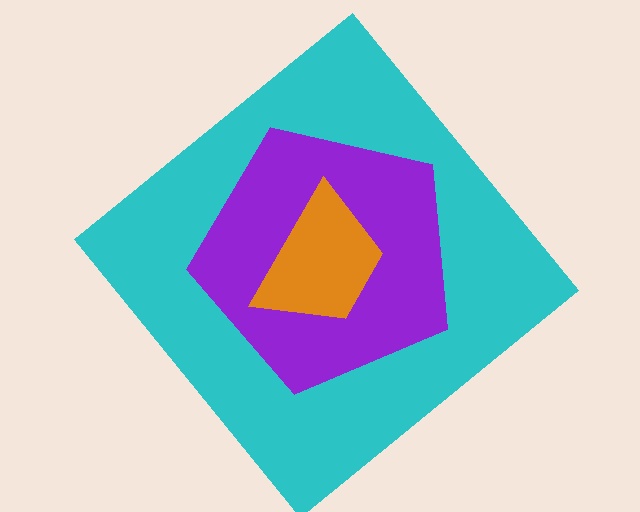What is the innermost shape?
The orange trapezoid.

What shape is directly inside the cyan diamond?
The purple pentagon.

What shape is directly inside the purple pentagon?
The orange trapezoid.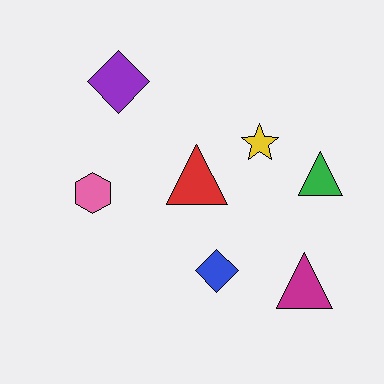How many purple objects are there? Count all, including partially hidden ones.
There is 1 purple object.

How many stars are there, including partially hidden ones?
There is 1 star.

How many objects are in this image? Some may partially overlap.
There are 7 objects.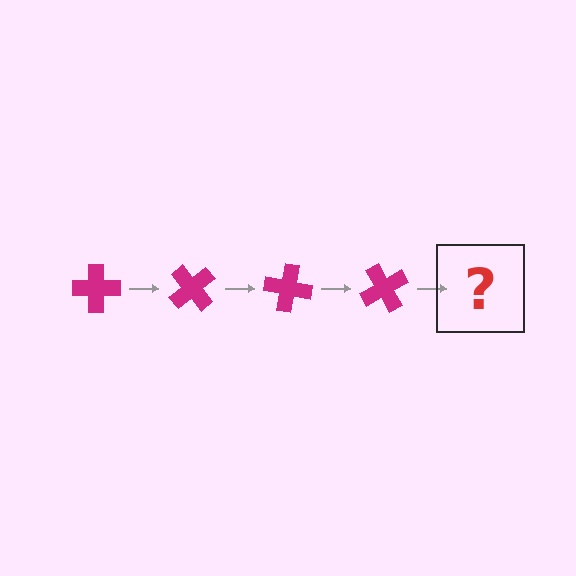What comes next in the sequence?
The next element should be a magenta cross rotated 200 degrees.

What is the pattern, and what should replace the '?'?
The pattern is that the cross rotates 50 degrees each step. The '?' should be a magenta cross rotated 200 degrees.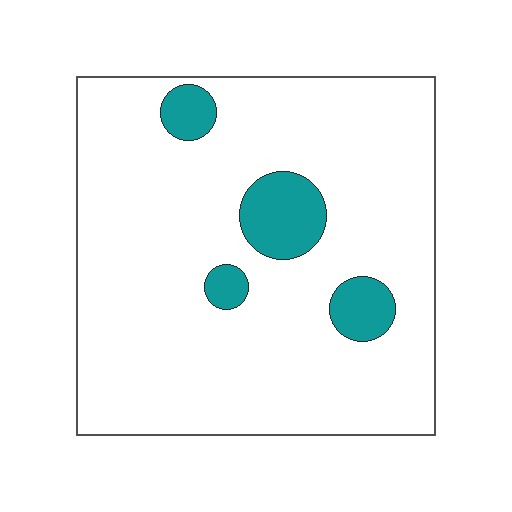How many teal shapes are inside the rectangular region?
4.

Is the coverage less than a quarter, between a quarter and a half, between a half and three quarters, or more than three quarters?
Less than a quarter.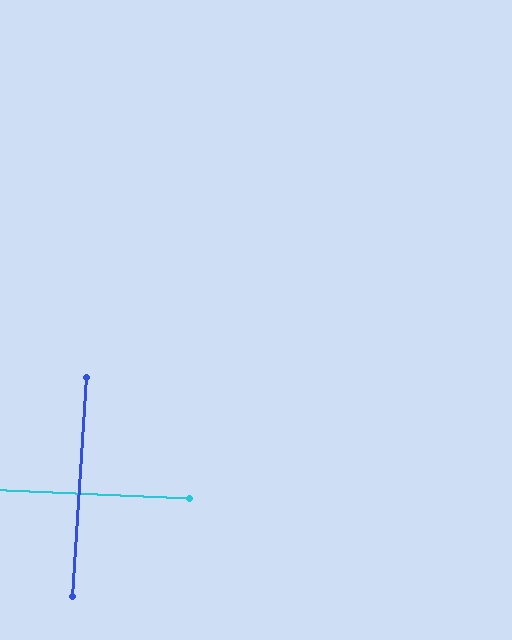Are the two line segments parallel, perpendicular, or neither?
Perpendicular — they meet at approximately 89°.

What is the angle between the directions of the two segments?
Approximately 89 degrees.